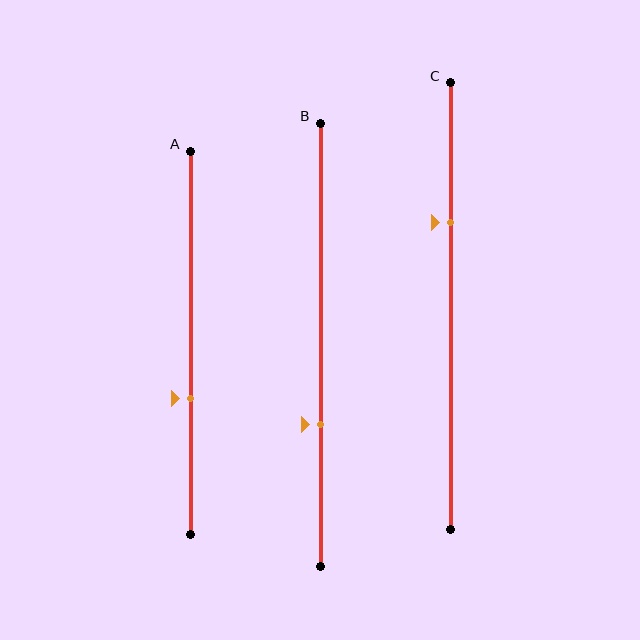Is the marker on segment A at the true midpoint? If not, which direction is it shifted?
No, the marker on segment A is shifted downward by about 15% of the segment length.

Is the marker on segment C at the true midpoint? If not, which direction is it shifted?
No, the marker on segment C is shifted upward by about 19% of the segment length.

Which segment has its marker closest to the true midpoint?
Segment A has its marker closest to the true midpoint.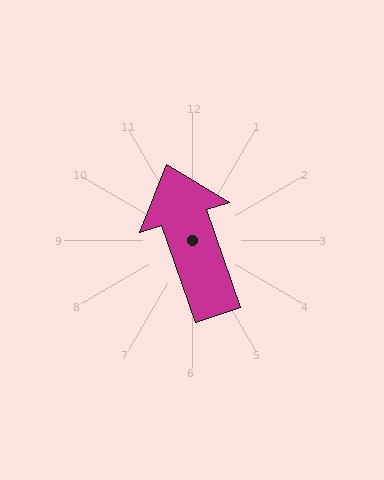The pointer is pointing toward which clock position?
Roughly 11 o'clock.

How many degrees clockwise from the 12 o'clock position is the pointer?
Approximately 341 degrees.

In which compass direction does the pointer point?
North.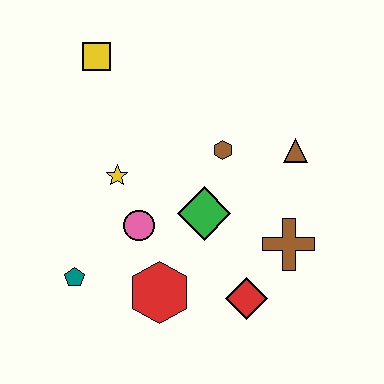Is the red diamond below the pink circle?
Yes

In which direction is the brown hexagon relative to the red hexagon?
The brown hexagon is above the red hexagon.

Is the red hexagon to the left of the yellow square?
No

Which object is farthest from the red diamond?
The yellow square is farthest from the red diamond.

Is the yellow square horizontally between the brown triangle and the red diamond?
No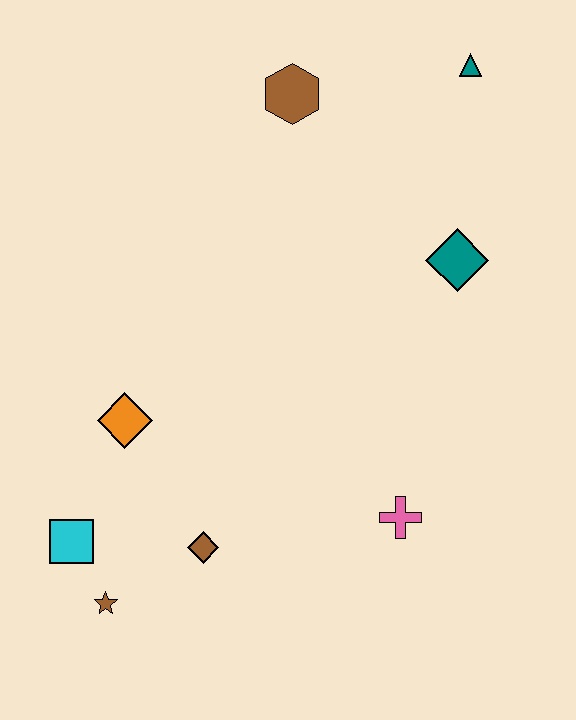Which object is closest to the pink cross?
The brown diamond is closest to the pink cross.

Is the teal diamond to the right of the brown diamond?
Yes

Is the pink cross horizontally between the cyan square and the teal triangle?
Yes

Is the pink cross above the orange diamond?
No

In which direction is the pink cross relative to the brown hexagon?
The pink cross is below the brown hexagon.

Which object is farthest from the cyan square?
The teal triangle is farthest from the cyan square.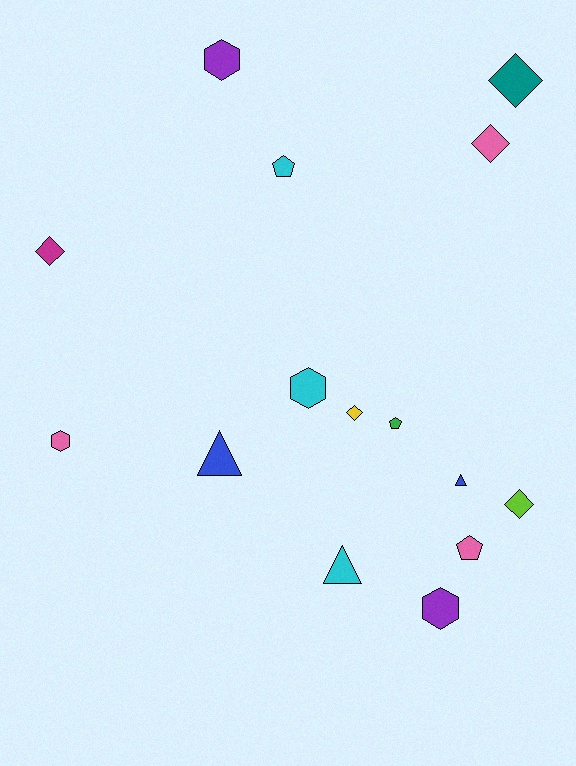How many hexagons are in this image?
There are 4 hexagons.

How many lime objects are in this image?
There is 1 lime object.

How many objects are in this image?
There are 15 objects.